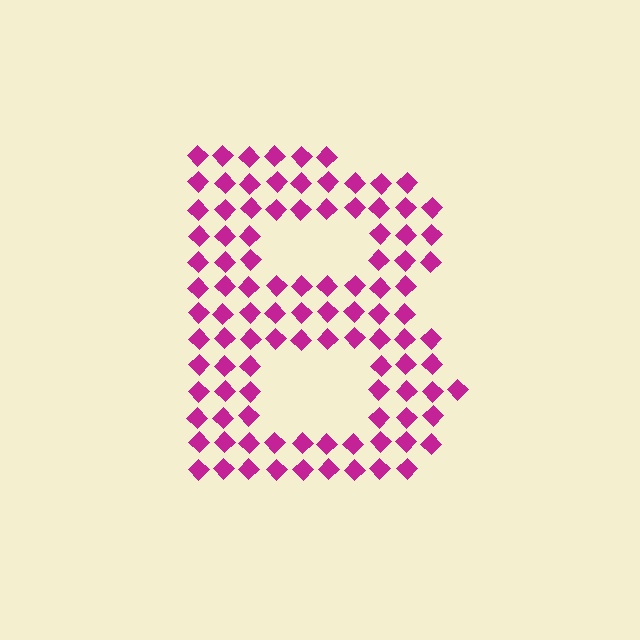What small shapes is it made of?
It is made of small diamonds.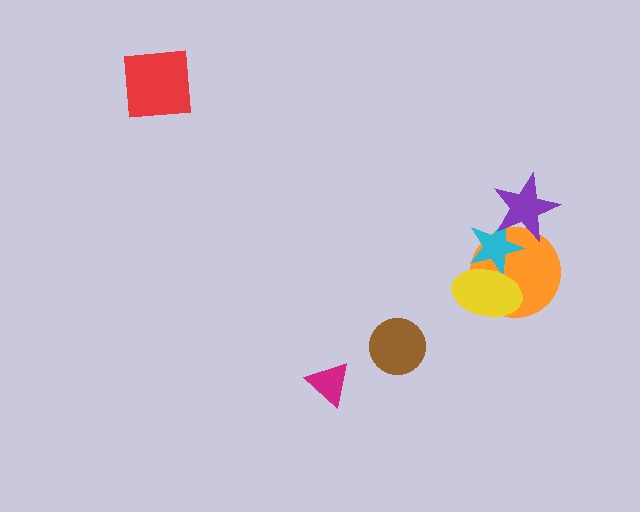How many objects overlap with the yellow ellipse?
2 objects overlap with the yellow ellipse.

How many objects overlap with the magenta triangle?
0 objects overlap with the magenta triangle.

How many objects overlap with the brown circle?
0 objects overlap with the brown circle.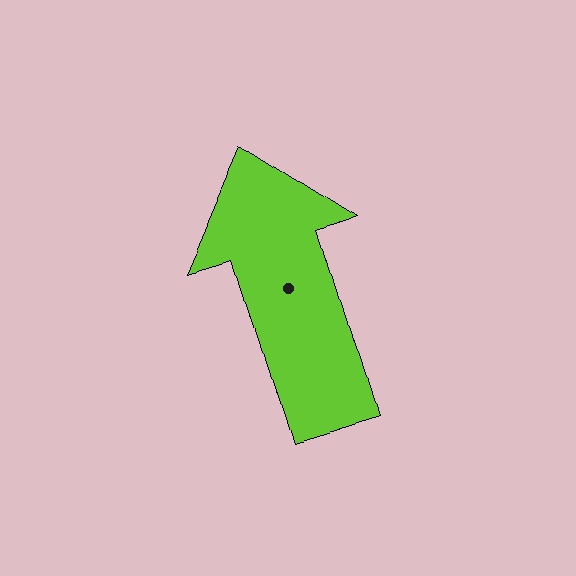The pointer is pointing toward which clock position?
Roughly 11 o'clock.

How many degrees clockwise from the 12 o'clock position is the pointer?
Approximately 343 degrees.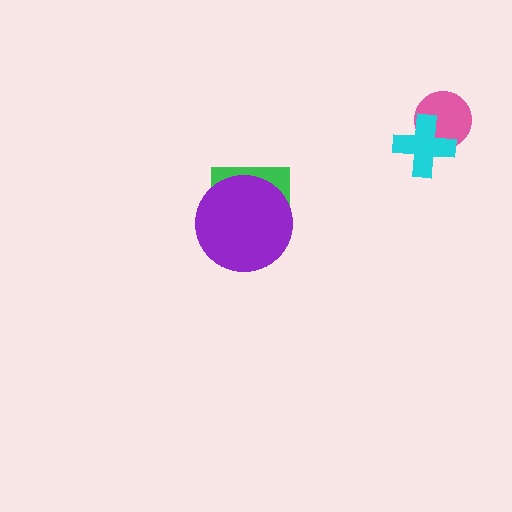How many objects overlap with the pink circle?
1 object overlaps with the pink circle.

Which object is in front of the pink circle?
The cyan cross is in front of the pink circle.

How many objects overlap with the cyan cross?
1 object overlaps with the cyan cross.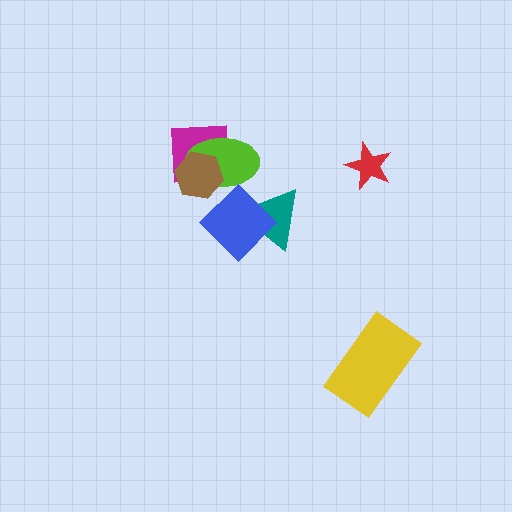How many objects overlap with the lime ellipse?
3 objects overlap with the lime ellipse.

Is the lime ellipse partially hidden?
Yes, it is partially covered by another shape.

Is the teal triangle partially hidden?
Yes, it is partially covered by another shape.